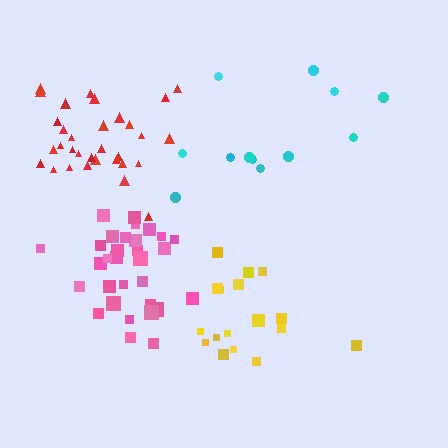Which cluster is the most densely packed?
Red.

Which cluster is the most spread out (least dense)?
Cyan.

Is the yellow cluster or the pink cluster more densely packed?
Pink.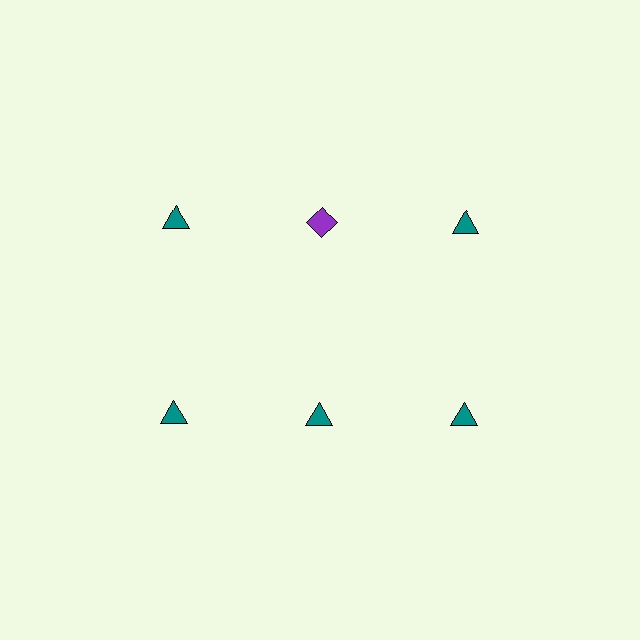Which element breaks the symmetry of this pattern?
The purple diamond in the top row, second from left column breaks the symmetry. All other shapes are teal triangles.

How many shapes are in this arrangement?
There are 6 shapes arranged in a grid pattern.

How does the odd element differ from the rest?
It differs in both color (purple instead of teal) and shape (diamond instead of triangle).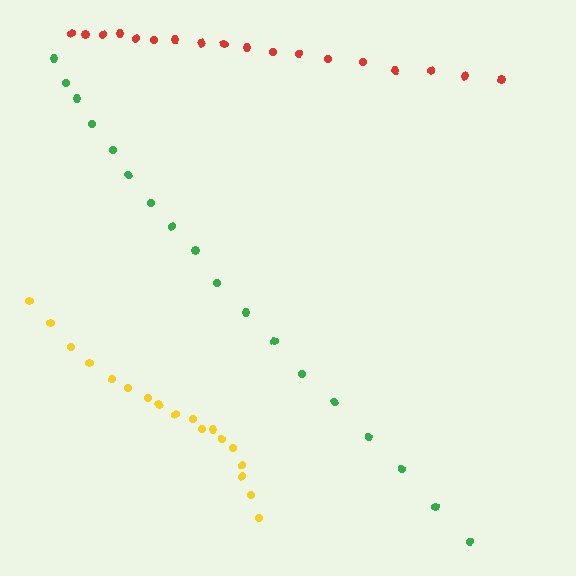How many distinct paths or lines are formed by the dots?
There are 3 distinct paths.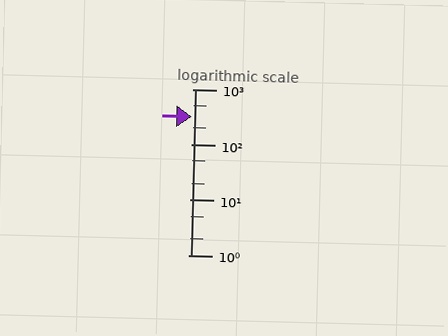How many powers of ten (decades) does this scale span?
The scale spans 3 decades, from 1 to 1000.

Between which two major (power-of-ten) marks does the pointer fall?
The pointer is between 100 and 1000.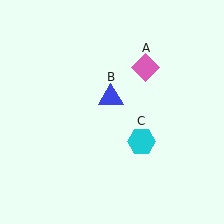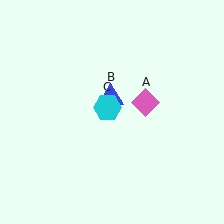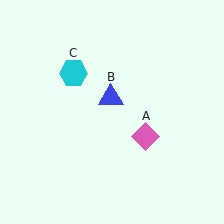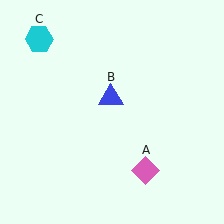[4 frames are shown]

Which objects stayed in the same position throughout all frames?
Blue triangle (object B) remained stationary.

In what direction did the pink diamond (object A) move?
The pink diamond (object A) moved down.